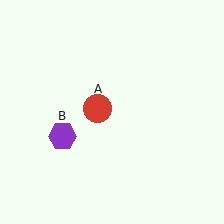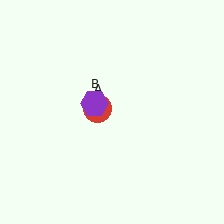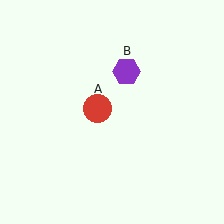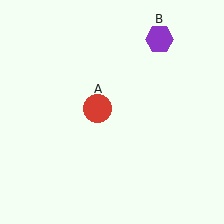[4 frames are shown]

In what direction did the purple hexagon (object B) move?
The purple hexagon (object B) moved up and to the right.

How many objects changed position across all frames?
1 object changed position: purple hexagon (object B).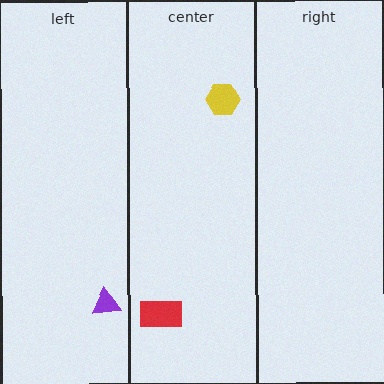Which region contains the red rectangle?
The center region.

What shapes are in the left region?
The purple triangle.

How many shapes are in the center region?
2.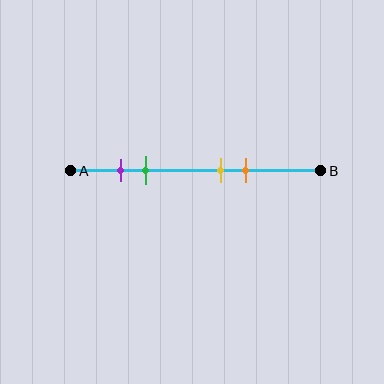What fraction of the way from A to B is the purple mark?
The purple mark is approximately 20% (0.2) of the way from A to B.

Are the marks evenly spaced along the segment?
No, the marks are not evenly spaced.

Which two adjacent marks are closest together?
The purple and green marks are the closest adjacent pair.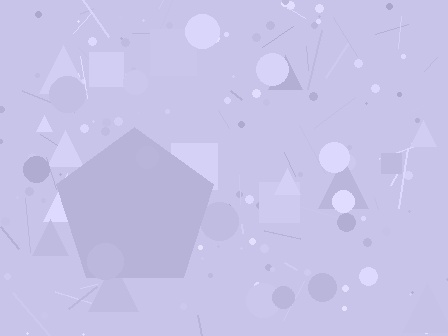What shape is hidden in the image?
A pentagon is hidden in the image.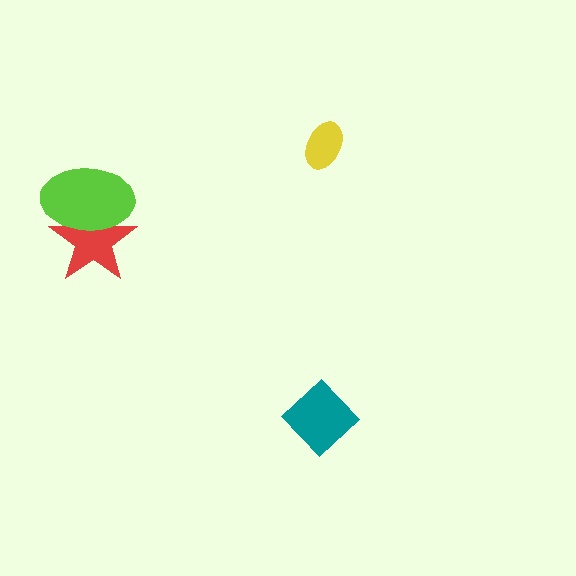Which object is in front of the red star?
The lime ellipse is in front of the red star.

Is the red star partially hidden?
Yes, it is partially covered by another shape.